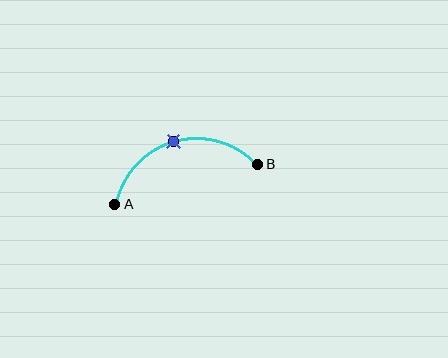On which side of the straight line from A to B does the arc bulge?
The arc bulges above the straight line connecting A and B.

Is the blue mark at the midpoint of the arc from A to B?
Yes. The blue mark lies on the arc at equal arc-length from both A and B — it is the arc midpoint.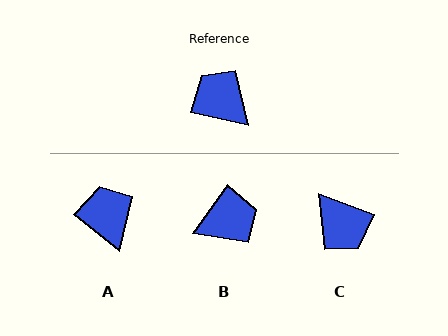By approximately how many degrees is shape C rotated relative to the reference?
Approximately 173 degrees counter-clockwise.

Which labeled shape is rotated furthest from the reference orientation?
C, about 173 degrees away.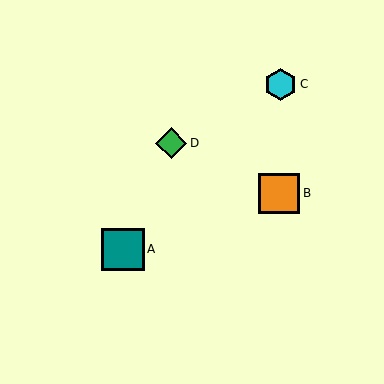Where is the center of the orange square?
The center of the orange square is at (279, 193).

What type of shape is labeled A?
Shape A is a teal square.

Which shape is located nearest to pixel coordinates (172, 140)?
The green diamond (labeled D) at (171, 143) is nearest to that location.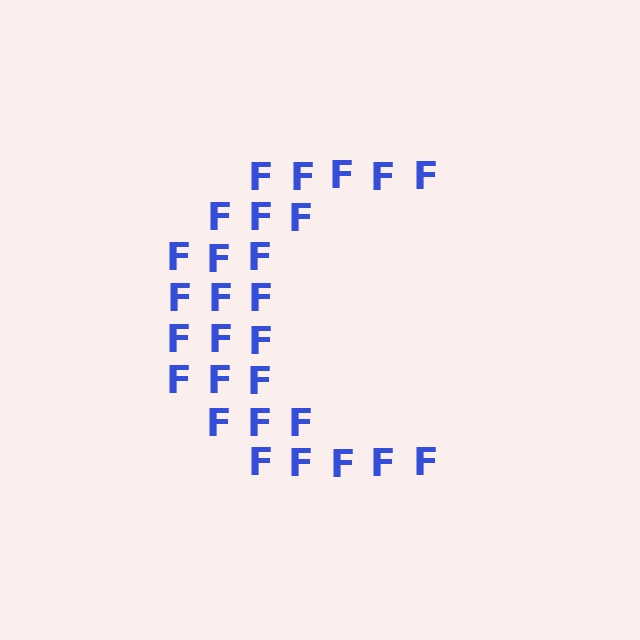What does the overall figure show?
The overall figure shows the letter C.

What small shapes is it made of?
It is made of small letter F's.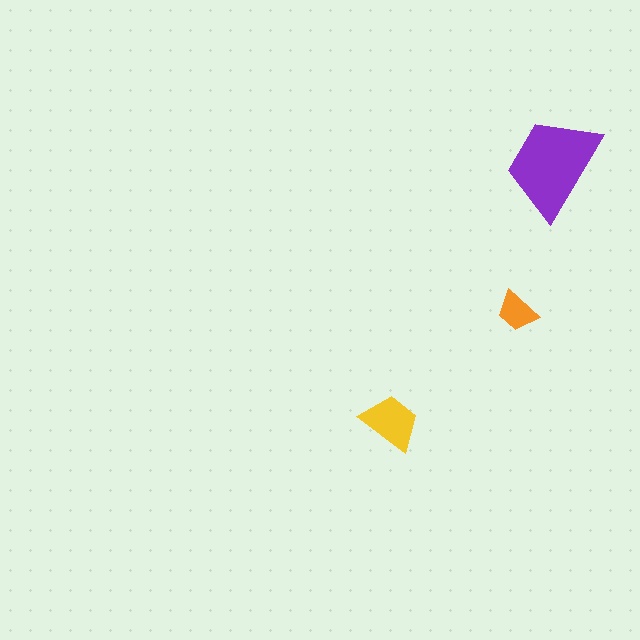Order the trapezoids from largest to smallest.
the purple one, the yellow one, the orange one.